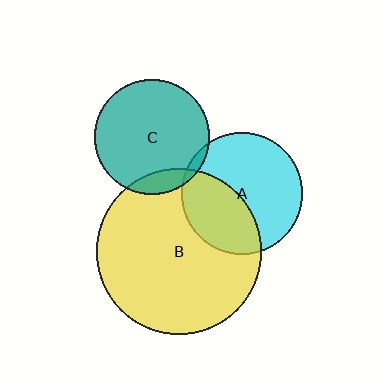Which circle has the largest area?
Circle B (yellow).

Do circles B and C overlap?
Yes.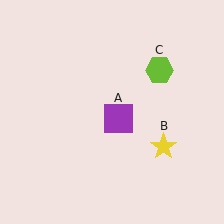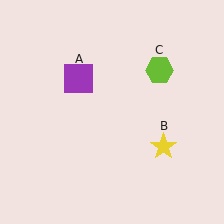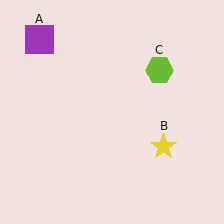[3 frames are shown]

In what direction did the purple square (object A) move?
The purple square (object A) moved up and to the left.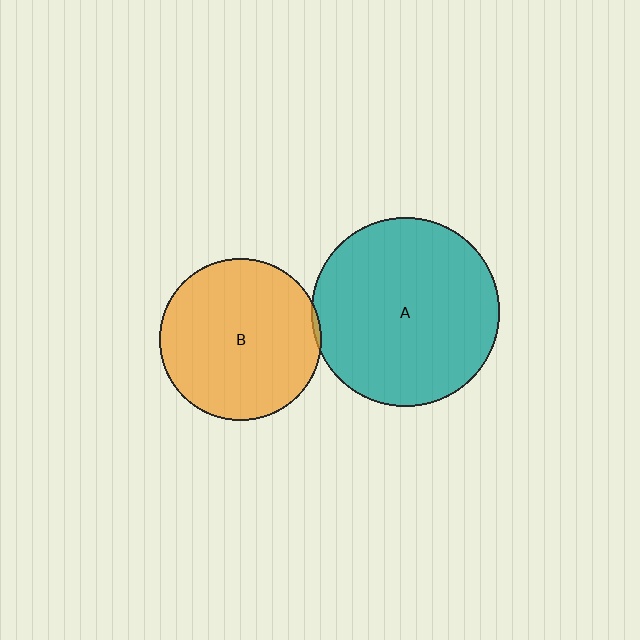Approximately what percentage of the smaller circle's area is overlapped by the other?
Approximately 5%.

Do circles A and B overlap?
Yes.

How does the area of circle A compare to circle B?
Approximately 1.4 times.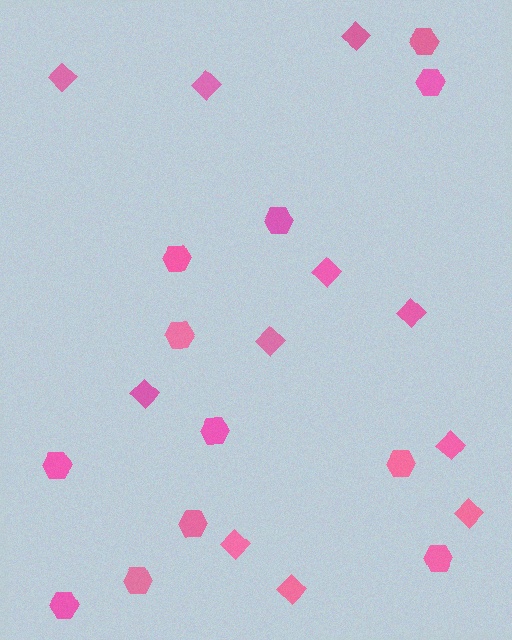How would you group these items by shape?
There are 2 groups: one group of diamonds (11) and one group of hexagons (12).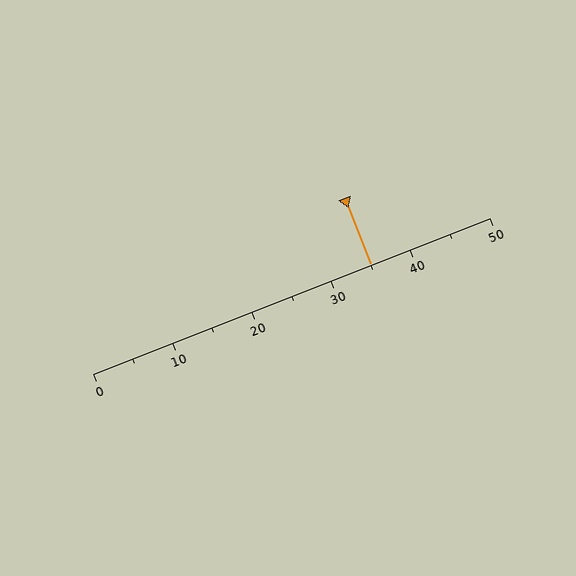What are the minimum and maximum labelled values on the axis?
The axis runs from 0 to 50.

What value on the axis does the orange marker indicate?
The marker indicates approximately 35.